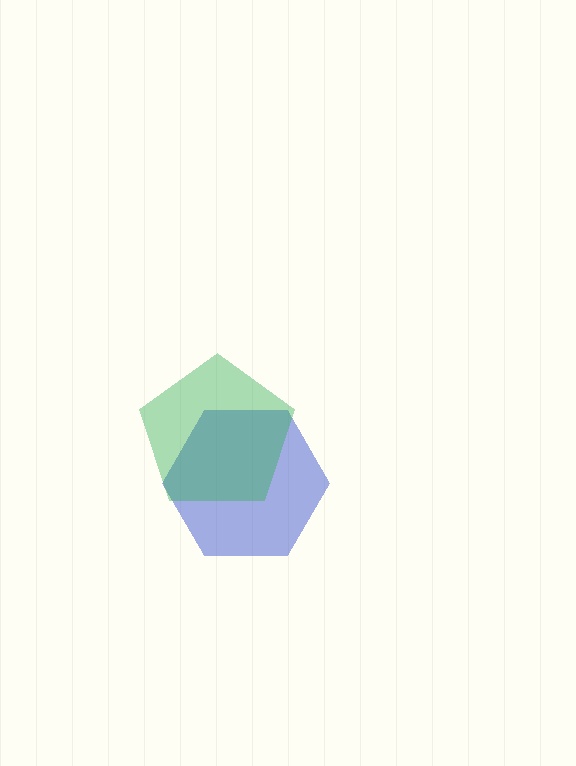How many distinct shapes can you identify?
There are 2 distinct shapes: a blue hexagon, a green pentagon.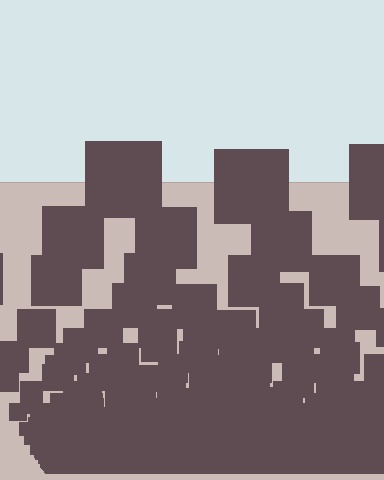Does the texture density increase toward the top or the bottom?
Density increases toward the bottom.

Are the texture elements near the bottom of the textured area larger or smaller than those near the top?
Smaller. The gradient is inverted — elements near the bottom are smaller and denser.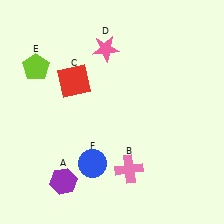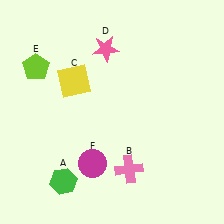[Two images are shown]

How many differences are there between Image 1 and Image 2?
There are 3 differences between the two images.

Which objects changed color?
A changed from purple to green. C changed from red to yellow. F changed from blue to magenta.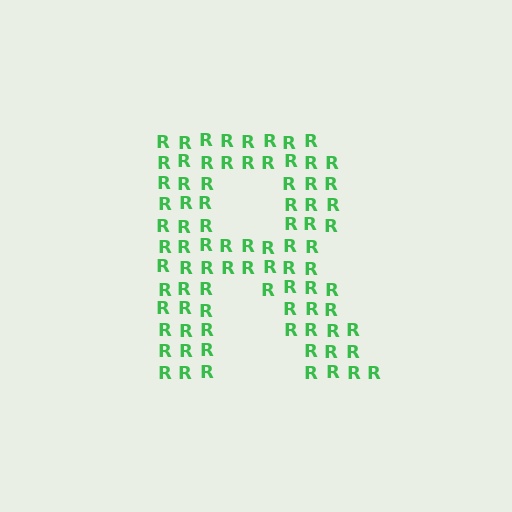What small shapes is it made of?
It is made of small letter R's.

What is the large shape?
The large shape is the letter R.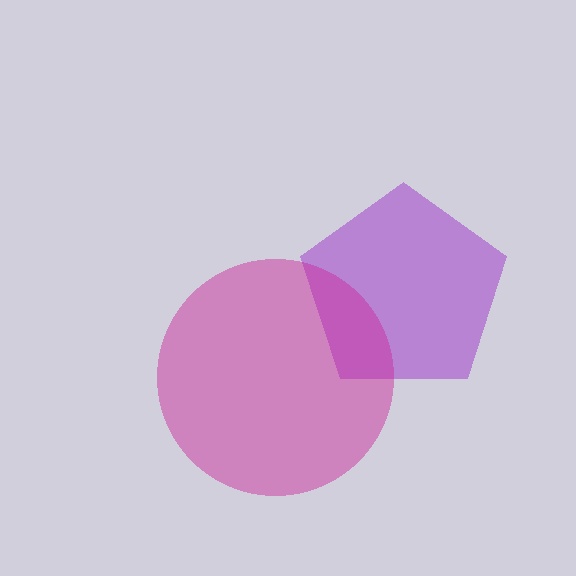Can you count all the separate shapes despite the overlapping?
Yes, there are 2 separate shapes.